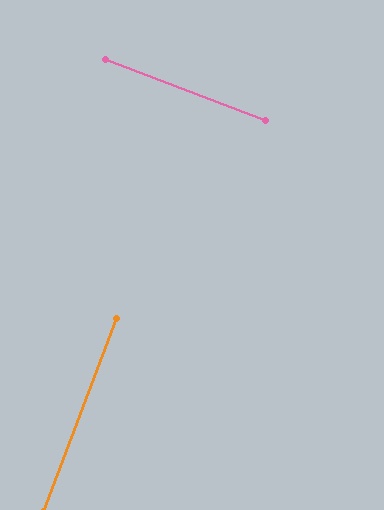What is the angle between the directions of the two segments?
Approximately 90 degrees.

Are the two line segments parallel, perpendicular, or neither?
Perpendicular — they meet at approximately 90°.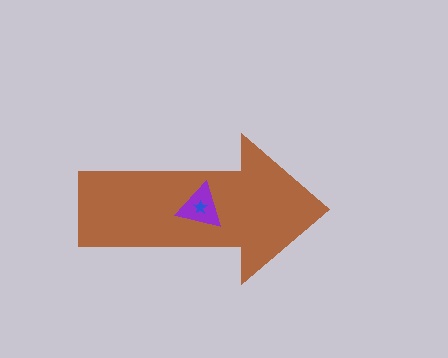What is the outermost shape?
The brown arrow.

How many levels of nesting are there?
3.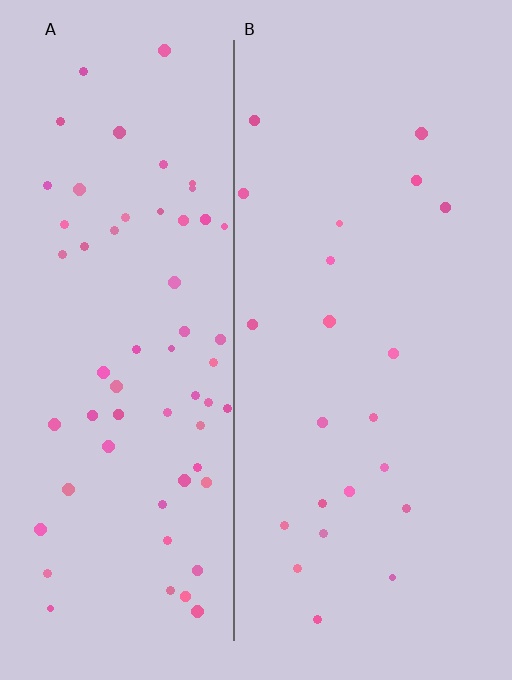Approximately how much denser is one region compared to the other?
Approximately 2.8× — region A over region B.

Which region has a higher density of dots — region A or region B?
A (the left).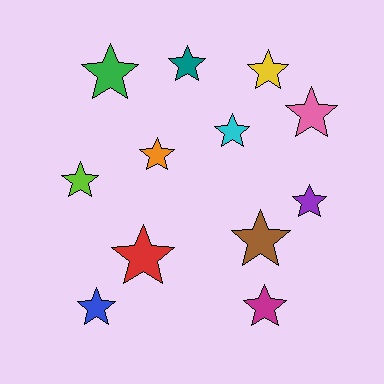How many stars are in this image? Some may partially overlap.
There are 12 stars.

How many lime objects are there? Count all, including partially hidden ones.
There is 1 lime object.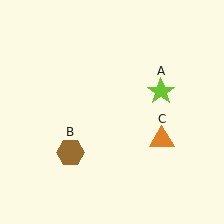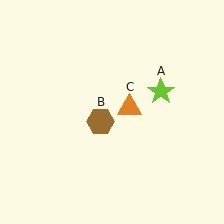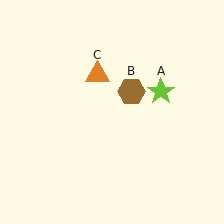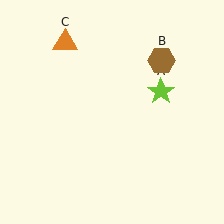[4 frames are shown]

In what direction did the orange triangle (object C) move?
The orange triangle (object C) moved up and to the left.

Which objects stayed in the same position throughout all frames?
Lime star (object A) remained stationary.